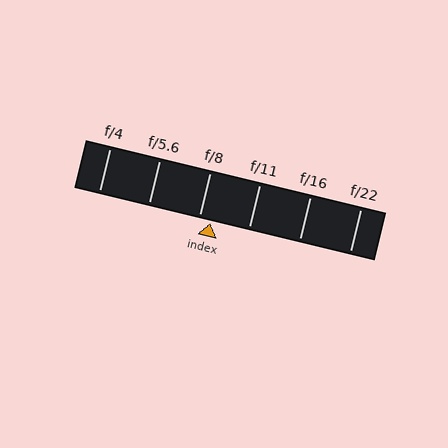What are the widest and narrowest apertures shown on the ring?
The widest aperture shown is f/4 and the narrowest is f/22.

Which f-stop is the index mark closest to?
The index mark is closest to f/8.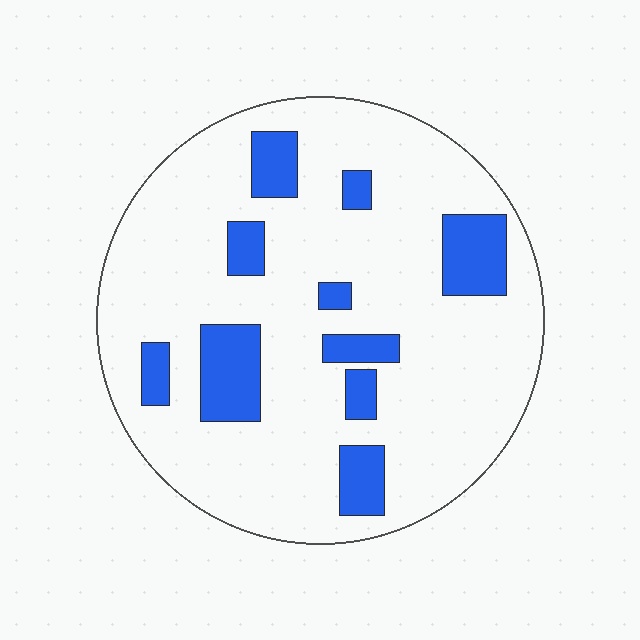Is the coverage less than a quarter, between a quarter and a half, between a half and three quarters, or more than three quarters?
Less than a quarter.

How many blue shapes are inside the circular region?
10.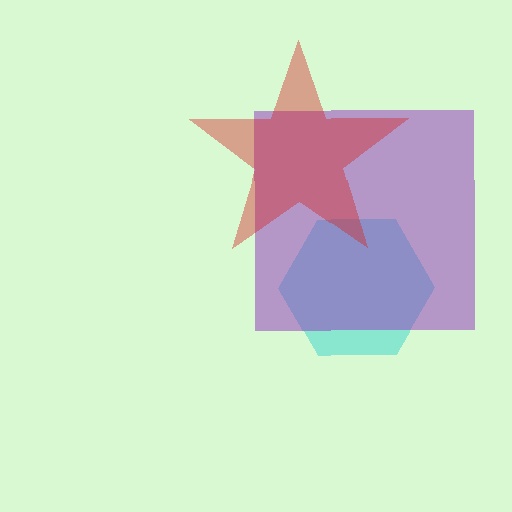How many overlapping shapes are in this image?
There are 3 overlapping shapes in the image.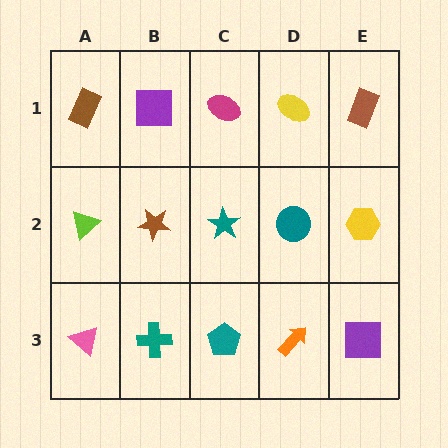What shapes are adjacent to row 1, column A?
A lime triangle (row 2, column A), a purple square (row 1, column B).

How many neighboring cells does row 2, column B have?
4.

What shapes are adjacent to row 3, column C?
A teal star (row 2, column C), a teal cross (row 3, column B), an orange arrow (row 3, column D).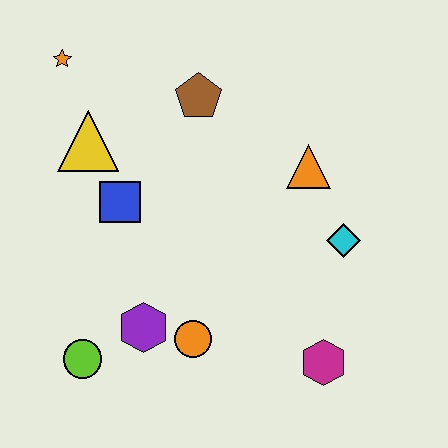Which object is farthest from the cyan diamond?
The orange star is farthest from the cyan diamond.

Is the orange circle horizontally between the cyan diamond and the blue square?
Yes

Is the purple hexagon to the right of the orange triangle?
No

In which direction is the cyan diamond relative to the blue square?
The cyan diamond is to the right of the blue square.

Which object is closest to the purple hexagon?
The orange circle is closest to the purple hexagon.